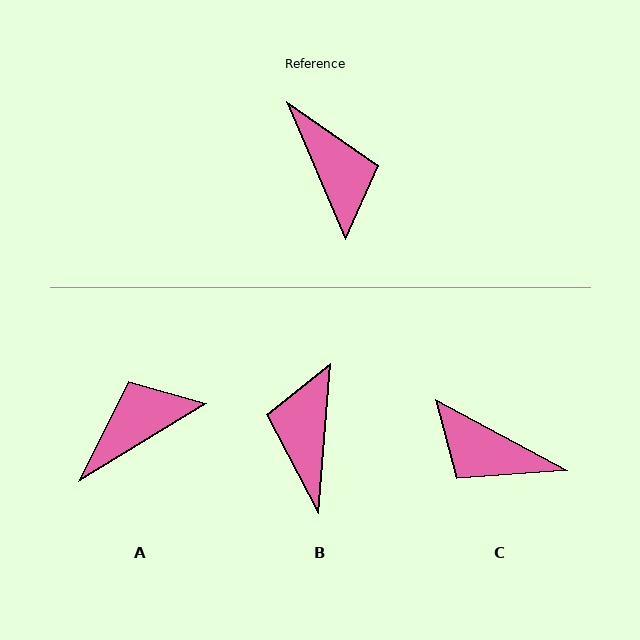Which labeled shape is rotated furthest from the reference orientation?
B, about 152 degrees away.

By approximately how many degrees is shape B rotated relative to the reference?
Approximately 152 degrees counter-clockwise.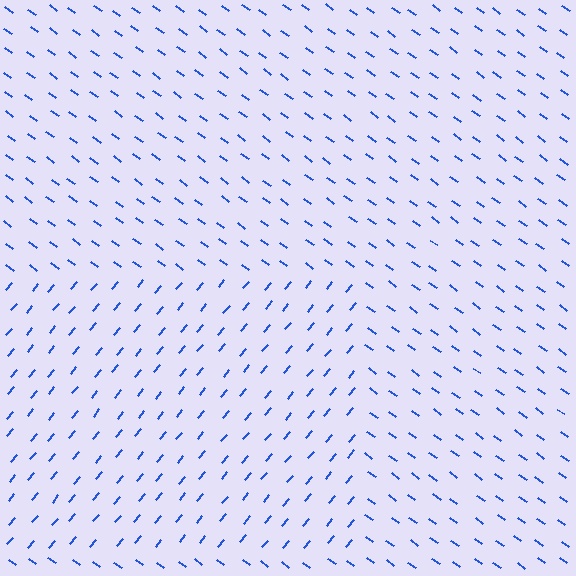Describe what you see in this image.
The image is filled with small blue line segments. A rectangle region in the image has lines oriented differently from the surrounding lines, creating a visible texture boundary.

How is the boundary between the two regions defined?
The boundary is defined purely by a change in line orientation (approximately 86 degrees difference). All lines are the same color and thickness.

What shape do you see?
I see a rectangle.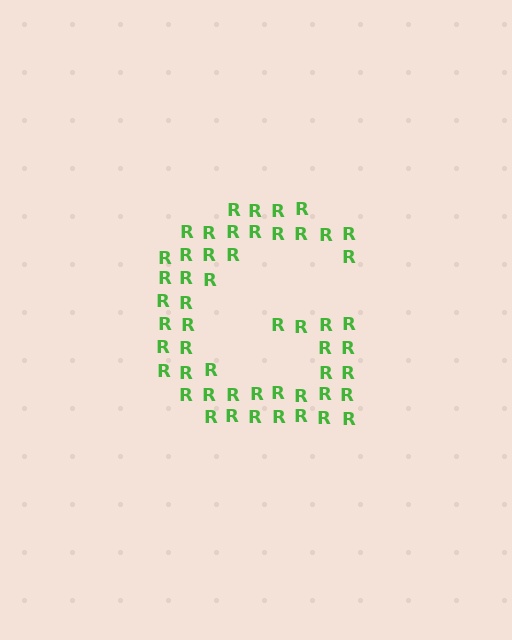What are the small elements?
The small elements are letter R's.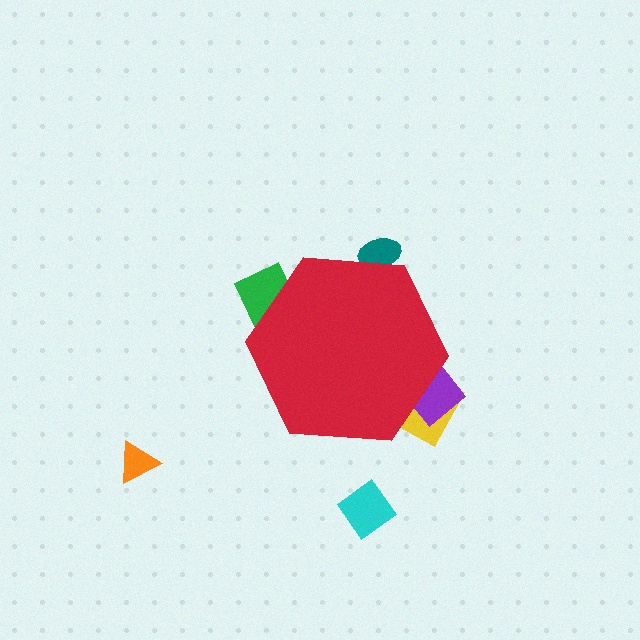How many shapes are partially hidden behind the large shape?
4 shapes are partially hidden.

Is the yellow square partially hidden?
Yes, the yellow square is partially hidden behind the red hexagon.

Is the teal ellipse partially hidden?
Yes, the teal ellipse is partially hidden behind the red hexagon.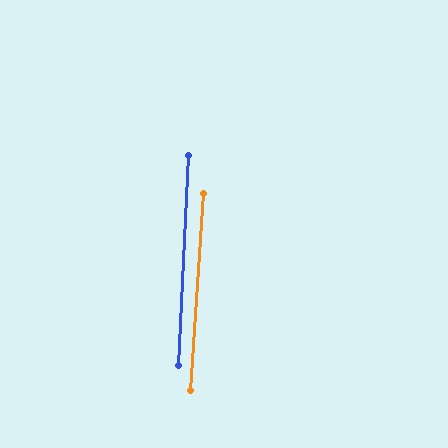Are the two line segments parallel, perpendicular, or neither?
Parallel — their directions differ by only 1.0°.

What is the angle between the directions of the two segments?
Approximately 1 degree.